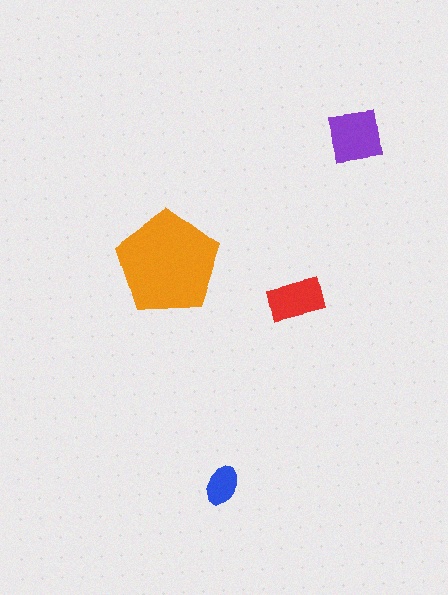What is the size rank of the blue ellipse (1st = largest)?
4th.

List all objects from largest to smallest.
The orange pentagon, the purple square, the red rectangle, the blue ellipse.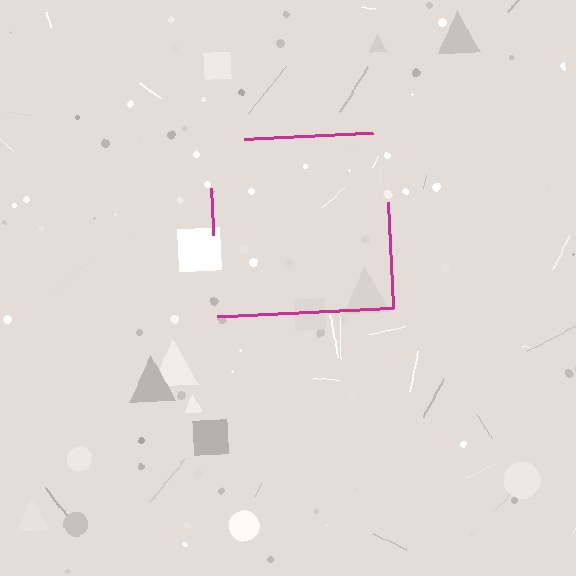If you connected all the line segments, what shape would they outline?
They would outline a square.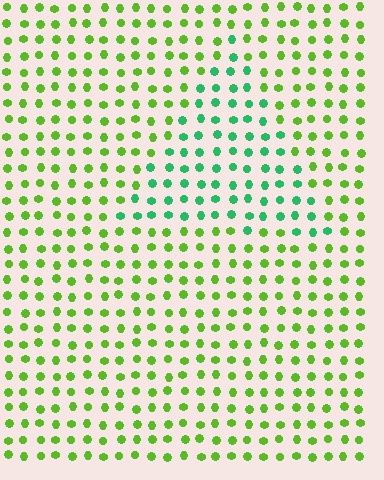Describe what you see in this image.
The image is filled with small lime elements in a uniform arrangement. A triangle-shaped region is visible where the elements are tinted to a slightly different hue, forming a subtle color boundary.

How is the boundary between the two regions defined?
The boundary is defined purely by a slight shift in hue (about 46 degrees). Spacing, size, and orientation are identical on both sides.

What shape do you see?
I see a triangle.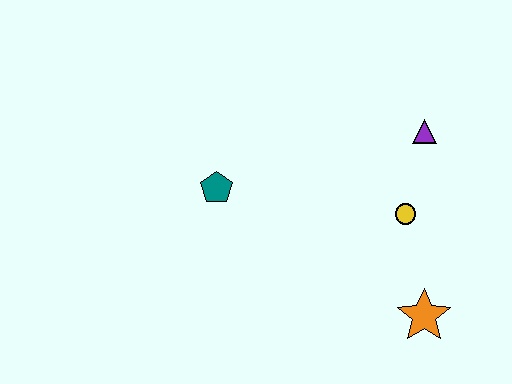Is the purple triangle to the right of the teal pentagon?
Yes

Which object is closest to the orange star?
The yellow circle is closest to the orange star.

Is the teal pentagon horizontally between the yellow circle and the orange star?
No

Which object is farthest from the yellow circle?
The teal pentagon is farthest from the yellow circle.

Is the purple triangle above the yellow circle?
Yes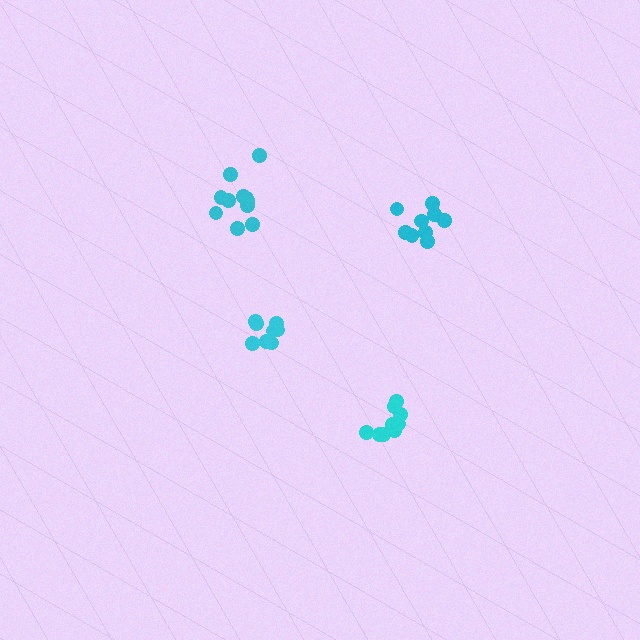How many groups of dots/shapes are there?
There are 4 groups.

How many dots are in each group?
Group 1: 8 dots, Group 2: 11 dots, Group 3: 9 dots, Group 4: 9 dots (37 total).